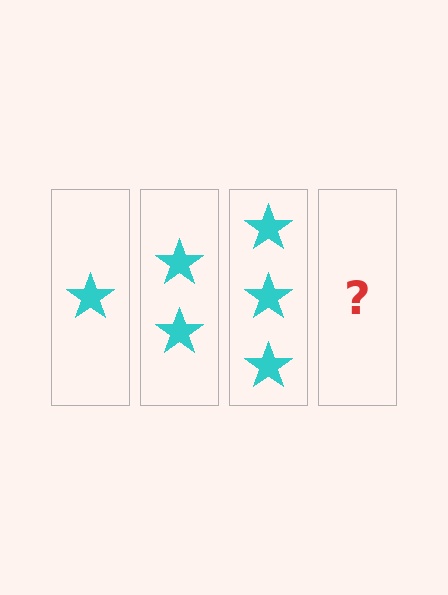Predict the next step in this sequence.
The next step is 4 stars.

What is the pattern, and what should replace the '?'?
The pattern is that each step adds one more star. The '?' should be 4 stars.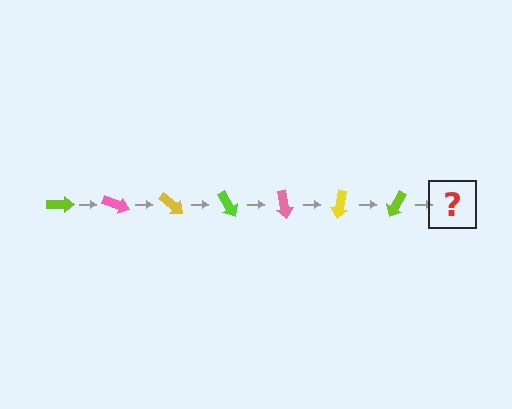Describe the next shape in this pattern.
It should be a pink arrow, rotated 140 degrees from the start.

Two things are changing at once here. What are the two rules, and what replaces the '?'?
The two rules are that it rotates 20 degrees each step and the color cycles through lime, pink, and yellow. The '?' should be a pink arrow, rotated 140 degrees from the start.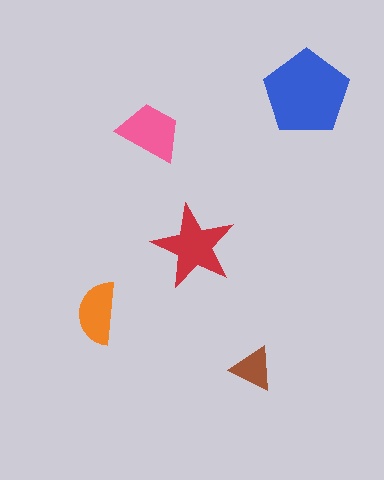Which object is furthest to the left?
The orange semicircle is leftmost.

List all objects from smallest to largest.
The brown triangle, the orange semicircle, the pink trapezoid, the red star, the blue pentagon.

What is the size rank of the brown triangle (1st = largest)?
5th.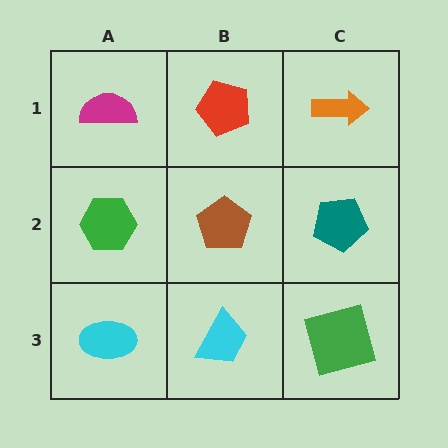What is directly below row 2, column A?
A cyan ellipse.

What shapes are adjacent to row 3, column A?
A green hexagon (row 2, column A), a cyan trapezoid (row 3, column B).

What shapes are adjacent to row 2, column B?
A red pentagon (row 1, column B), a cyan trapezoid (row 3, column B), a green hexagon (row 2, column A), a teal pentagon (row 2, column C).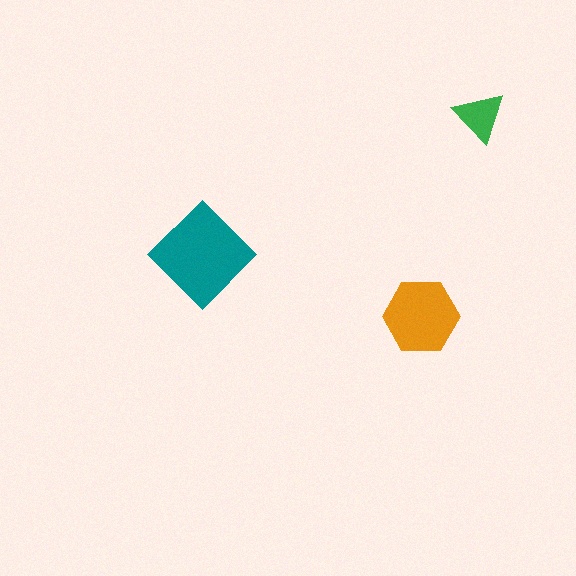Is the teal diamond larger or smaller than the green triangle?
Larger.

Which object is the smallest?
The green triangle.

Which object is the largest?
The teal diamond.